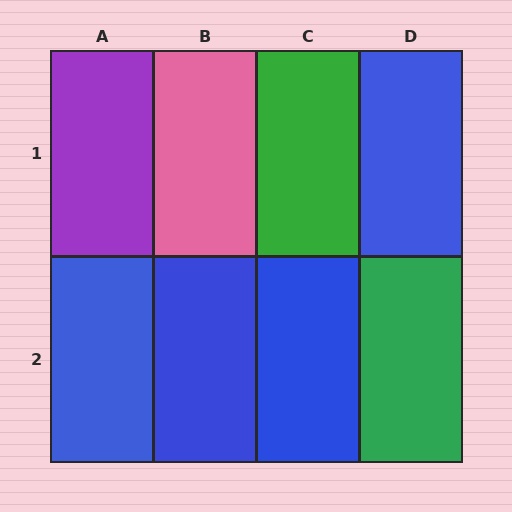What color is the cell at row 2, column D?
Green.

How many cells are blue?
4 cells are blue.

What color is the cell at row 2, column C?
Blue.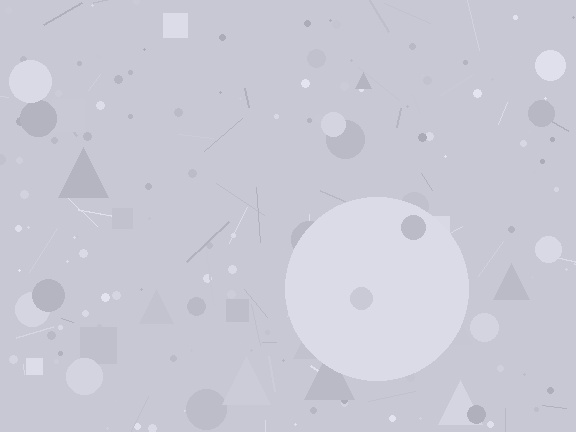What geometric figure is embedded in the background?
A circle is embedded in the background.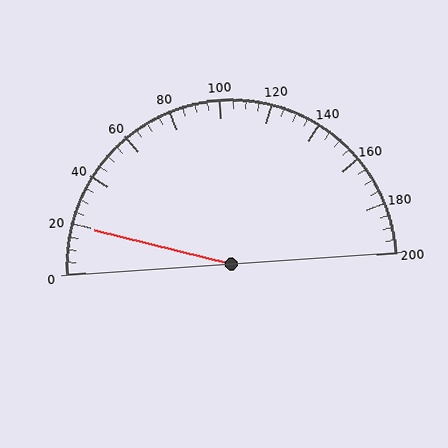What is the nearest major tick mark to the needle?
The nearest major tick mark is 20.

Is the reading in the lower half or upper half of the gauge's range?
The reading is in the lower half of the range (0 to 200).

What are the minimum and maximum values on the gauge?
The gauge ranges from 0 to 200.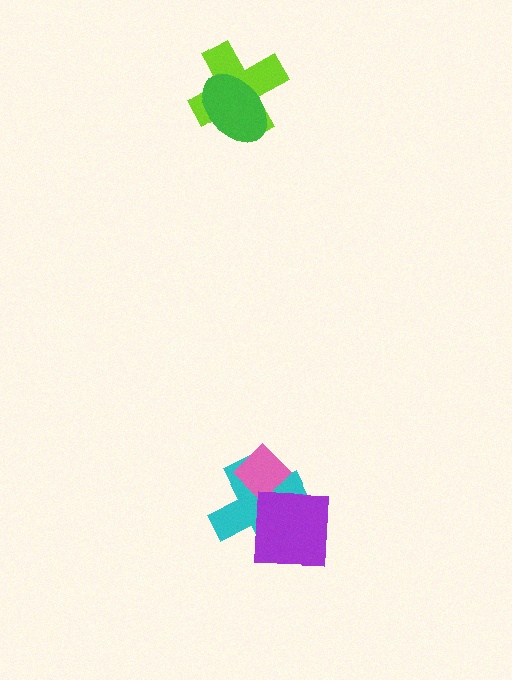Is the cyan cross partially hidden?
Yes, it is partially covered by another shape.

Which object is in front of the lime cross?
The green ellipse is in front of the lime cross.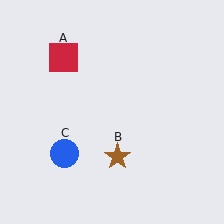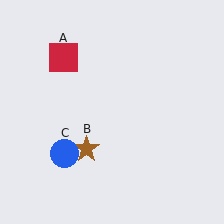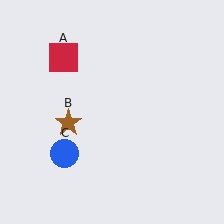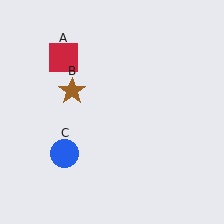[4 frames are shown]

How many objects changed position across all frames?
1 object changed position: brown star (object B).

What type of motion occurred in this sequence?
The brown star (object B) rotated clockwise around the center of the scene.